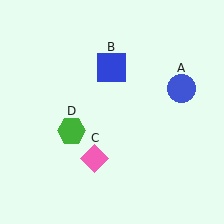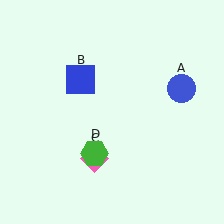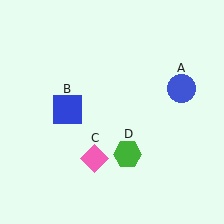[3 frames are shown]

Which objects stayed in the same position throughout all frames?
Blue circle (object A) and pink diamond (object C) remained stationary.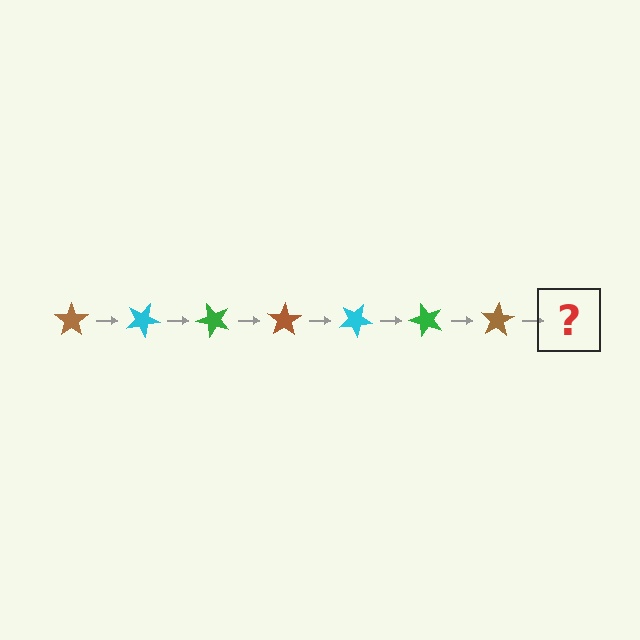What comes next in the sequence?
The next element should be a cyan star, rotated 175 degrees from the start.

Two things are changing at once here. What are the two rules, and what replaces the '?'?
The two rules are that it rotates 25 degrees each step and the color cycles through brown, cyan, and green. The '?' should be a cyan star, rotated 175 degrees from the start.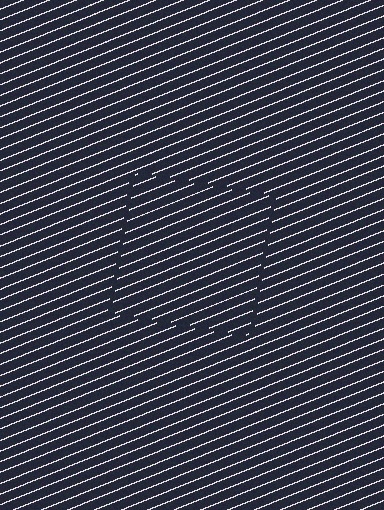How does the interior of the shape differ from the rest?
The interior of the shape contains the same grating, shifted by half a period — the contour is defined by the phase discontinuity where line-ends from the inner and outer gratings abut.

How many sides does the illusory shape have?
4 sides — the line-ends trace a square.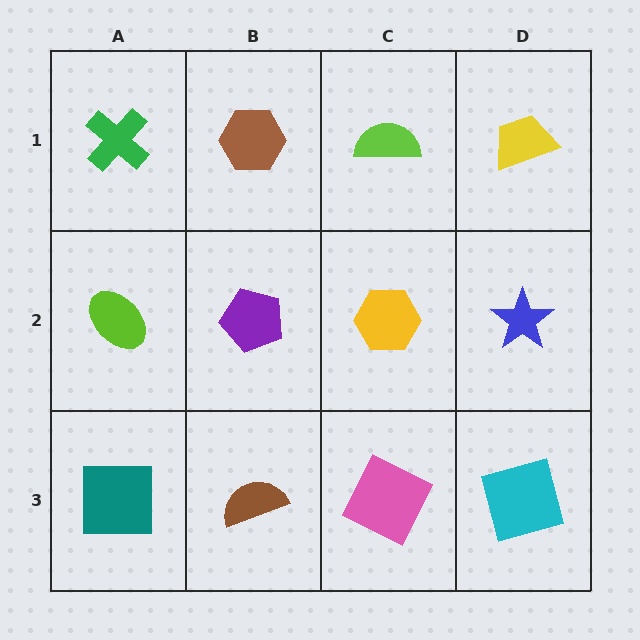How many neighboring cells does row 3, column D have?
2.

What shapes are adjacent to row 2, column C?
A lime semicircle (row 1, column C), a pink square (row 3, column C), a purple pentagon (row 2, column B), a blue star (row 2, column D).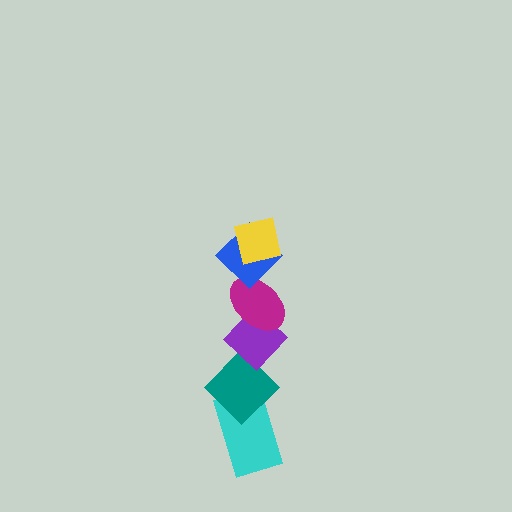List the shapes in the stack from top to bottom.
From top to bottom: the yellow square, the blue diamond, the magenta ellipse, the purple diamond, the teal diamond, the cyan rectangle.